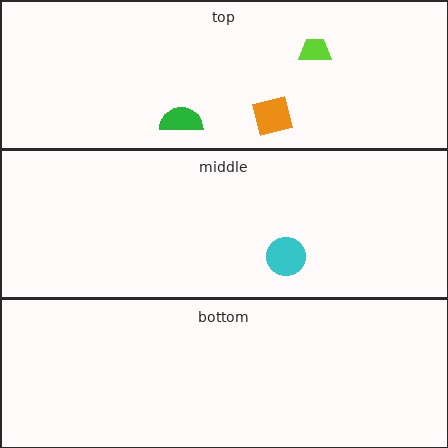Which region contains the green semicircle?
The top region.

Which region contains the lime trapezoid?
The top region.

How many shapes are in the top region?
3.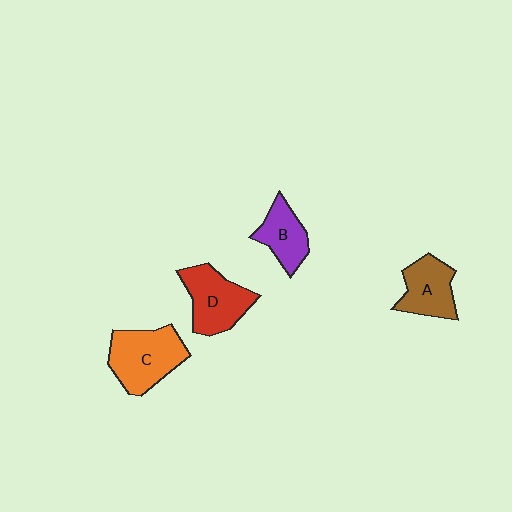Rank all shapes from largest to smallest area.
From largest to smallest: C (orange), D (red), A (brown), B (purple).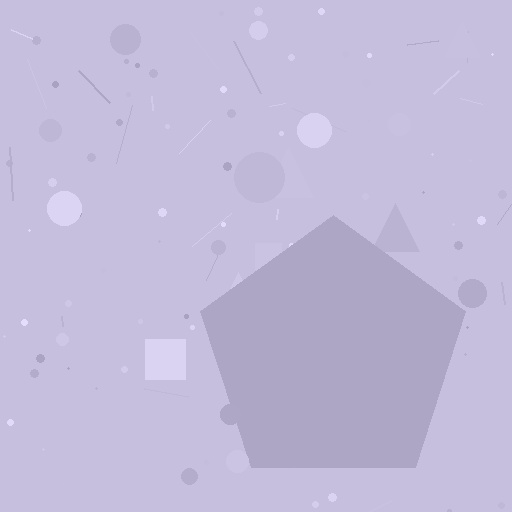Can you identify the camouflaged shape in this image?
The camouflaged shape is a pentagon.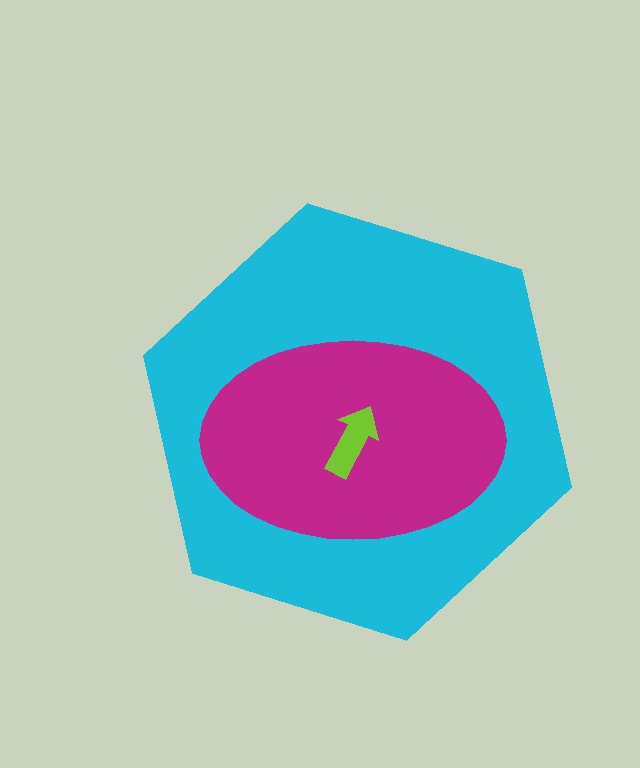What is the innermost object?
The lime arrow.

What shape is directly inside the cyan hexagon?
The magenta ellipse.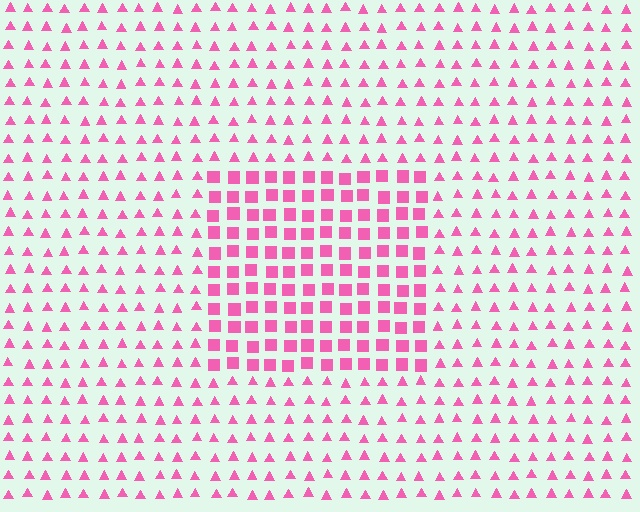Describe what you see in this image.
The image is filled with small pink elements arranged in a uniform grid. A rectangle-shaped region contains squares, while the surrounding area contains triangles. The boundary is defined purely by the change in element shape.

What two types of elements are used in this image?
The image uses squares inside the rectangle region and triangles outside it.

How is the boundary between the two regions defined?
The boundary is defined by a change in element shape: squares inside vs. triangles outside. All elements share the same color and spacing.